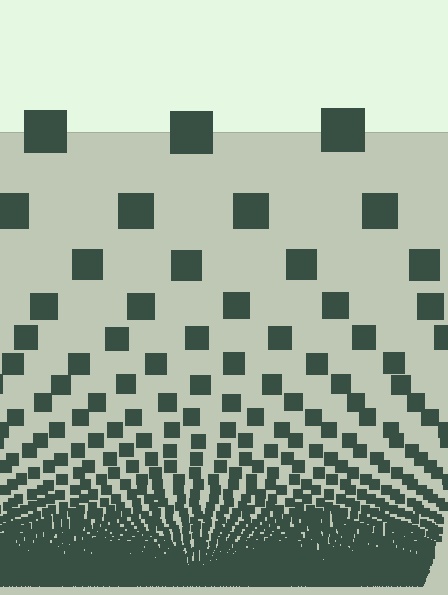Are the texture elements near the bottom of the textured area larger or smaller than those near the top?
Smaller. The gradient is inverted — elements near the bottom are smaller and denser.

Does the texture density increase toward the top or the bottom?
Density increases toward the bottom.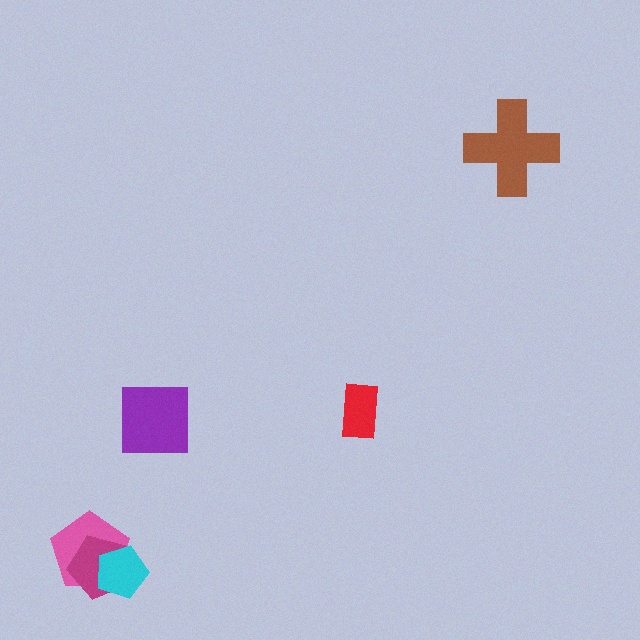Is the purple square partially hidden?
No, no other shape covers it.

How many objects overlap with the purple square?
0 objects overlap with the purple square.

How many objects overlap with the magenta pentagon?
2 objects overlap with the magenta pentagon.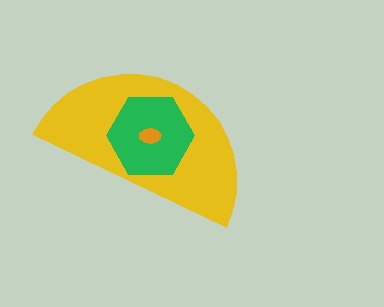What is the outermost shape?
The yellow semicircle.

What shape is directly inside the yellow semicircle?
The green hexagon.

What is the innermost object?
The orange ellipse.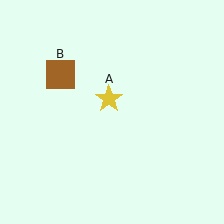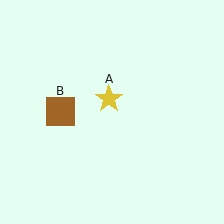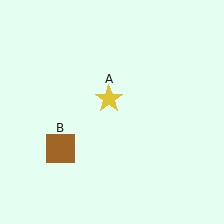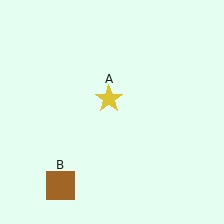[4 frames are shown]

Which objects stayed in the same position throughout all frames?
Yellow star (object A) remained stationary.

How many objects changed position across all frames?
1 object changed position: brown square (object B).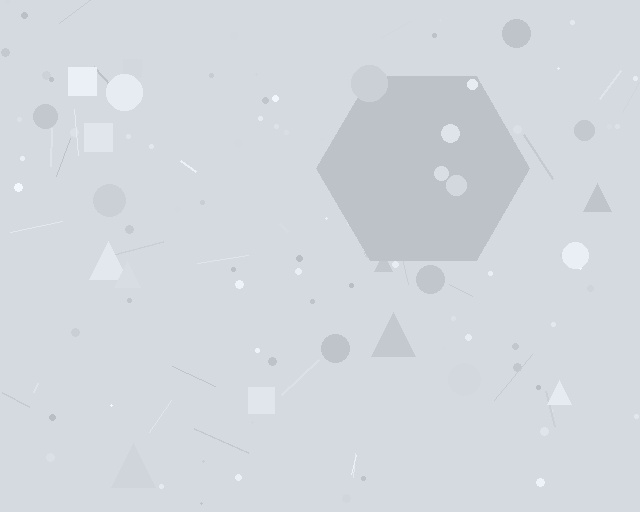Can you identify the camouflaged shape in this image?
The camouflaged shape is a hexagon.